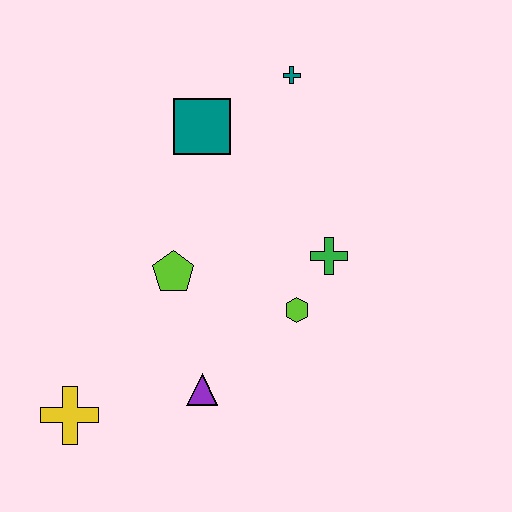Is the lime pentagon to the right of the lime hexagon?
No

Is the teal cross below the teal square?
No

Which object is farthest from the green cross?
The yellow cross is farthest from the green cross.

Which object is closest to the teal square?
The teal cross is closest to the teal square.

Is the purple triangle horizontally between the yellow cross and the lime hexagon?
Yes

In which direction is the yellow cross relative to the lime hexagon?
The yellow cross is to the left of the lime hexagon.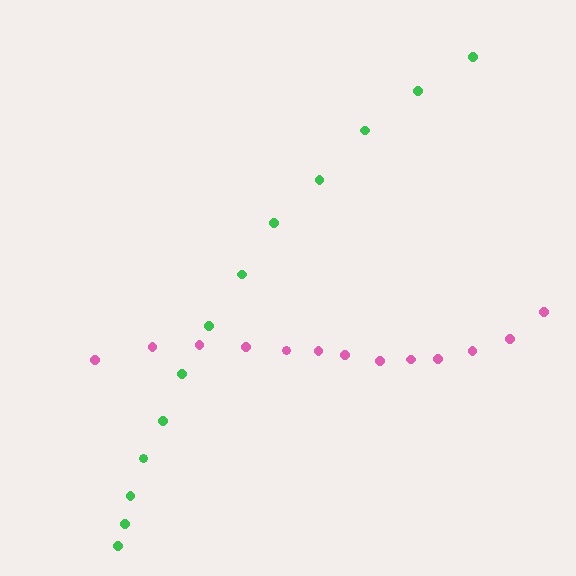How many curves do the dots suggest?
There are 2 distinct paths.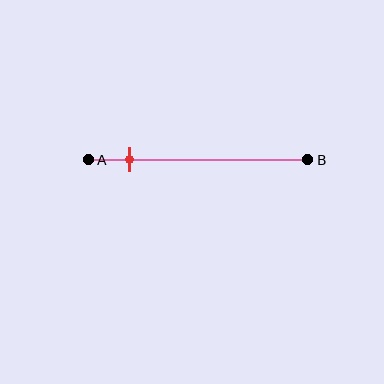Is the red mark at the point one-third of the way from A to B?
No, the mark is at about 20% from A, not at the 33% one-third point.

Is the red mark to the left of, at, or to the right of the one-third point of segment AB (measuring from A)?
The red mark is to the left of the one-third point of segment AB.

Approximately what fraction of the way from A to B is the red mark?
The red mark is approximately 20% of the way from A to B.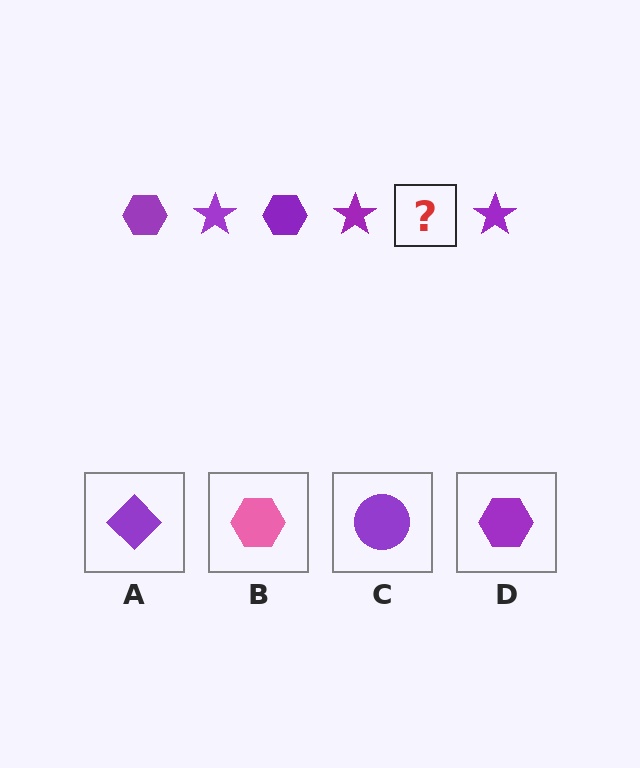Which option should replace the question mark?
Option D.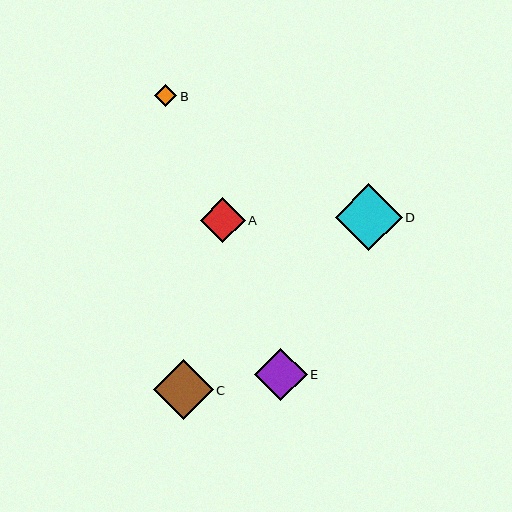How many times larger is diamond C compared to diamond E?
Diamond C is approximately 1.2 times the size of diamond E.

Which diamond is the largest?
Diamond D is the largest with a size of approximately 67 pixels.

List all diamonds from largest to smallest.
From largest to smallest: D, C, E, A, B.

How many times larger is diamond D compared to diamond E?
Diamond D is approximately 1.3 times the size of diamond E.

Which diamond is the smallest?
Diamond B is the smallest with a size of approximately 22 pixels.